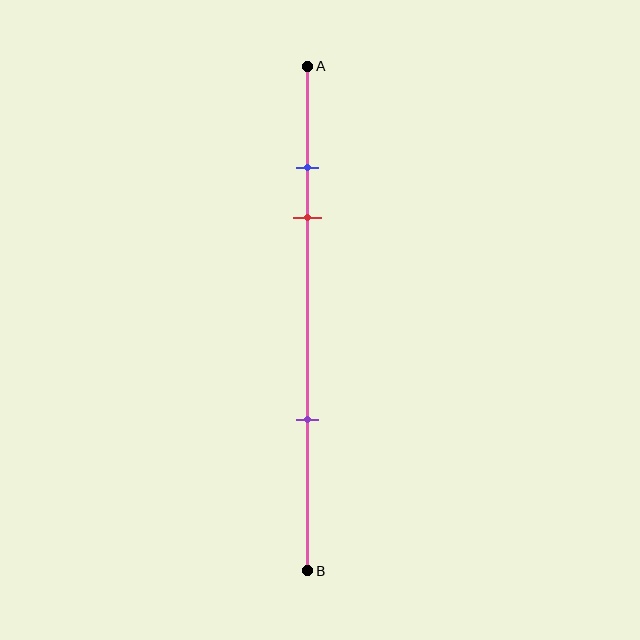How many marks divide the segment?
There are 3 marks dividing the segment.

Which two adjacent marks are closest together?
The blue and red marks are the closest adjacent pair.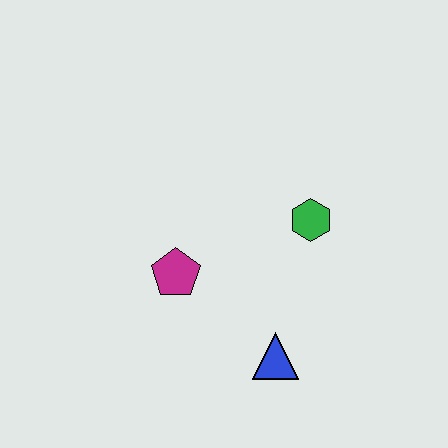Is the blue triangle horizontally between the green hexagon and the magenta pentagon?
Yes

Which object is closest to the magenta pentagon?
The blue triangle is closest to the magenta pentagon.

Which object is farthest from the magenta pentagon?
The green hexagon is farthest from the magenta pentagon.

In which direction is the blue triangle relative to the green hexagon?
The blue triangle is below the green hexagon.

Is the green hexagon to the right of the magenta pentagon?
Yes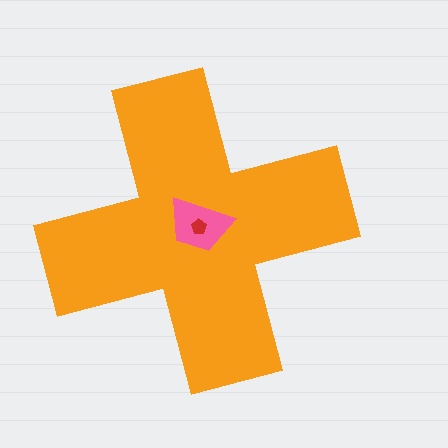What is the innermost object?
The red pentagon.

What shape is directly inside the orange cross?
The pink trapezoid.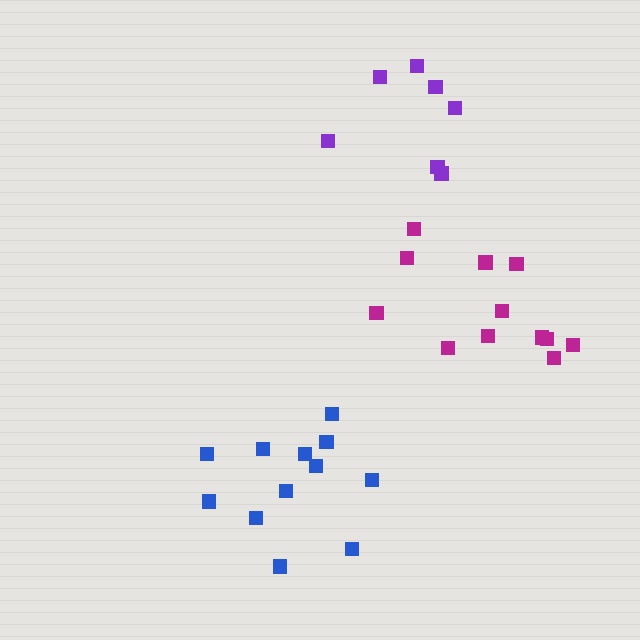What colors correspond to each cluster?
The clusters are colored: blue, magenta, purple.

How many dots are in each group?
Group 1: 12 dots, Group 2: 12 dots, Group 3: 7 dots (31 total).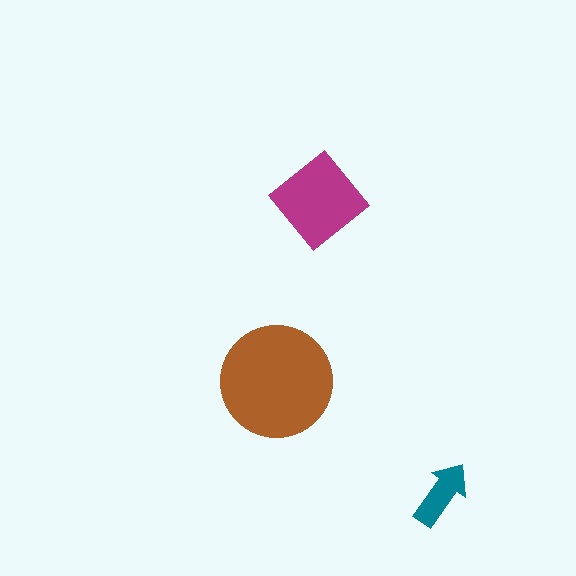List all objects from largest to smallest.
The brown circle, the magenta diamond, the teal arrow.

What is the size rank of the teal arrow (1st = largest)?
3rd.